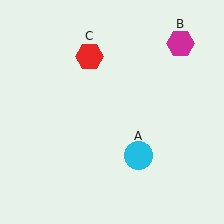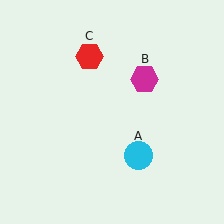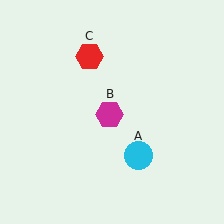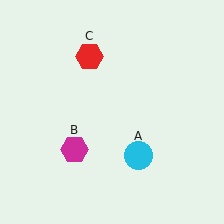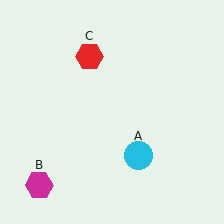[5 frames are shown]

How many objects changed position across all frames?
1 object changed position: magenta hexagon (object B).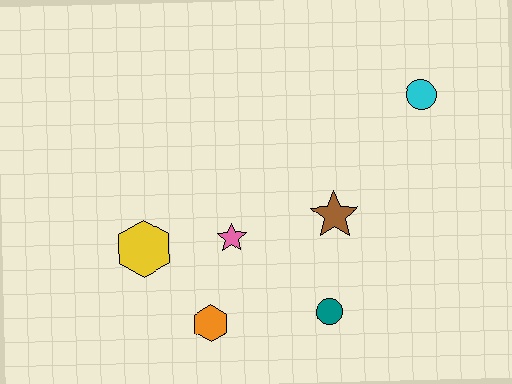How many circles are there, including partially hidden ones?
There are 2 circles.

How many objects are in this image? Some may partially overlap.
There are 6 objects.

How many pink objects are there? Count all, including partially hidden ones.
There is 1 pink object.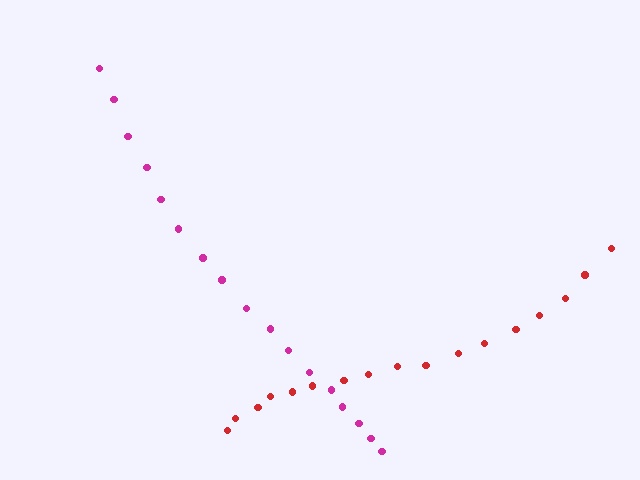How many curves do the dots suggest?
There are 2 distinct paths.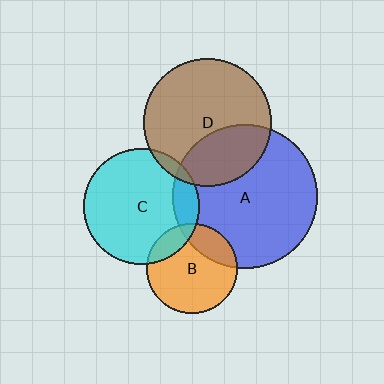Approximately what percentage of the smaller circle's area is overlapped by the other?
Approximately 20%.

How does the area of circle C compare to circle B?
Approximately 1.6 times.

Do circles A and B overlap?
Yes.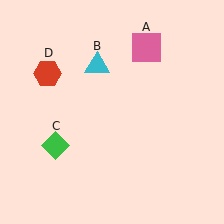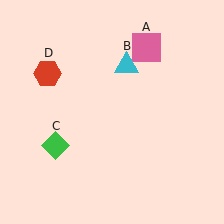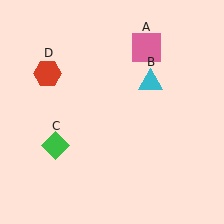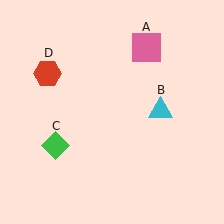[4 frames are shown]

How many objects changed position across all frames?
1 object changed position: cyan triangle (object B).